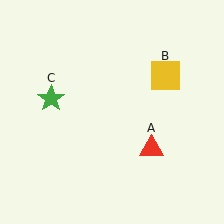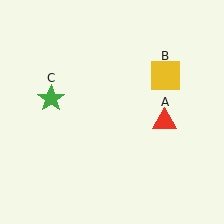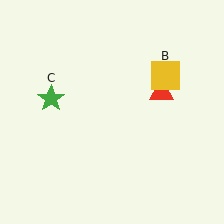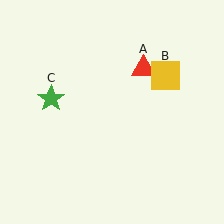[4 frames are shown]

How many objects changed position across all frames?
1 object changed position: red triangle (object A).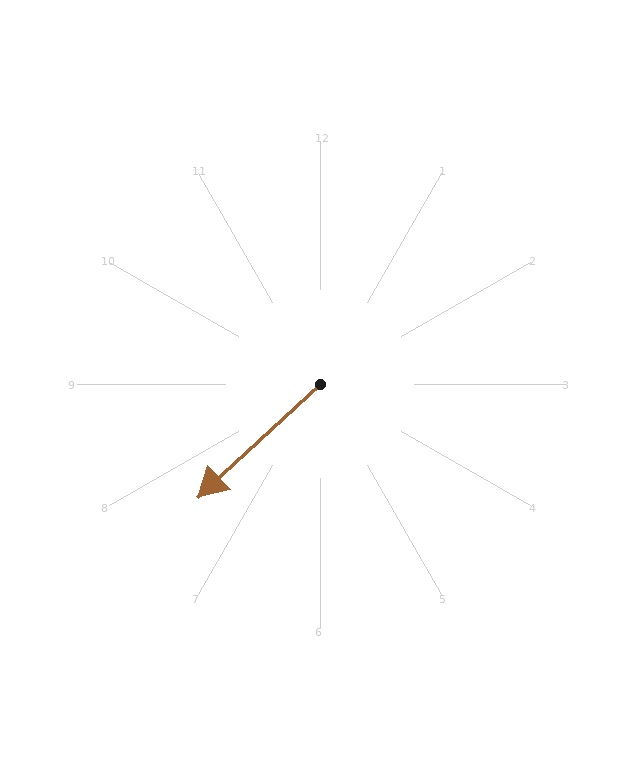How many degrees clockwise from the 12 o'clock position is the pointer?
Approximately 227 degrees.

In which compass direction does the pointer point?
Southwest.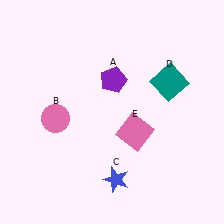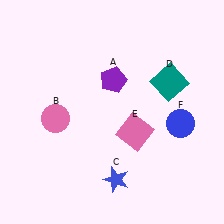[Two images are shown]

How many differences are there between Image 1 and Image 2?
There is 1 difference between the two images.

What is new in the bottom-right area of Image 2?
A blue circle (F) was added in the bottom-right area of Image 2.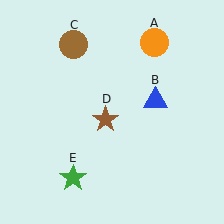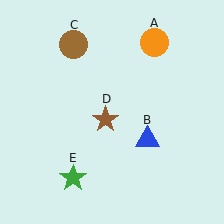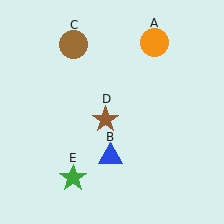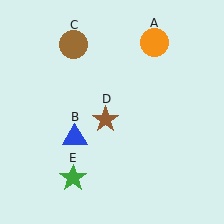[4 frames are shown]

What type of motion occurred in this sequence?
The blue triangle (object B) rotated clockwise around the center of the scene.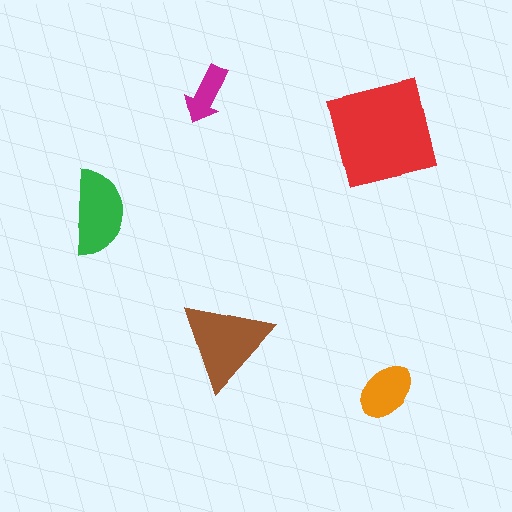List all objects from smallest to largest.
The magenta arrow, the orange ellipse, the green semicircle, the brown triangle, the red square.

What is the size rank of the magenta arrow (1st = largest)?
5th.